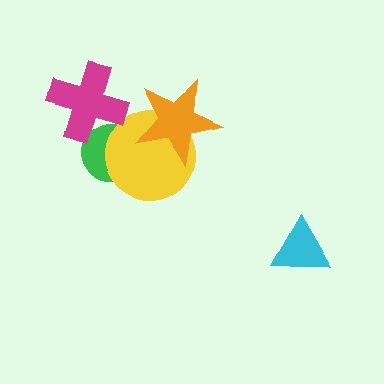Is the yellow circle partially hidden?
Yes, it is partially covered by another shape.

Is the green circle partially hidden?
Yes, it is partially covered by another shape.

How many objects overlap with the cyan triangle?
0 objects overlap with the cyan triangle.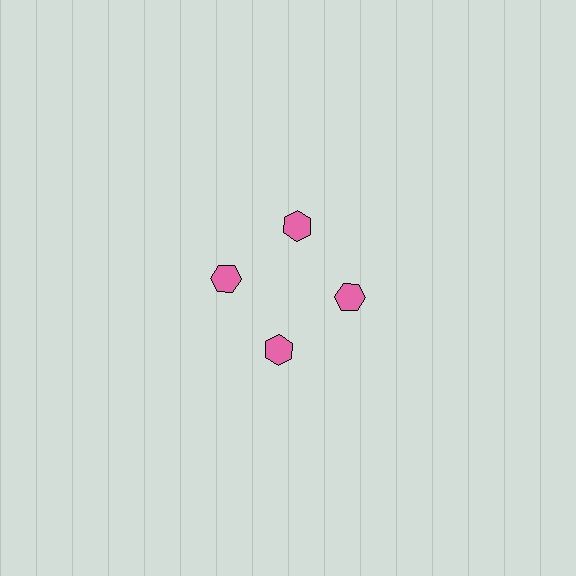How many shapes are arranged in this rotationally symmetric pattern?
There are 4 shapes, arranged in 4 groups of 1.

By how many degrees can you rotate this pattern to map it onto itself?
The pattern maps onto itself every 90 degrees of rotation.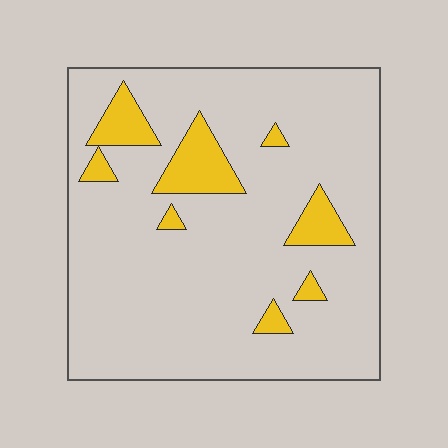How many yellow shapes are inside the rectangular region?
8.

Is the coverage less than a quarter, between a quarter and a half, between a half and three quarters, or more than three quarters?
Less than a quarter.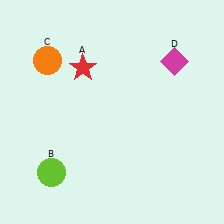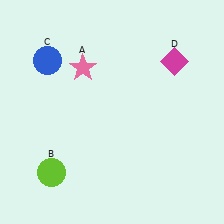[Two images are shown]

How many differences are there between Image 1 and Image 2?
There are 2 differences between the two images.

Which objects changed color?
A changed from red to pink. C changed from orange to blue.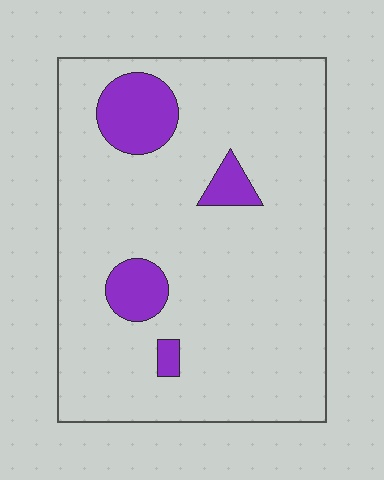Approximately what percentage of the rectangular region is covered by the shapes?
Approximately 10%.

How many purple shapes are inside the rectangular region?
4.